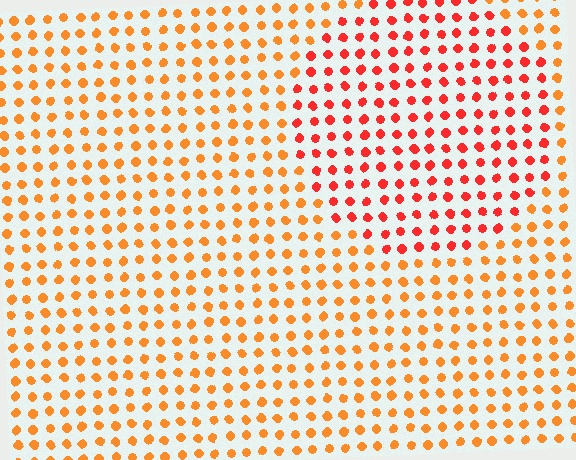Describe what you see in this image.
The image is filled with small orange elements in a uniform arrangement. A circle-shaped region is visible where the elements are tinted to a slightly different hue, forming a subtle color boundary.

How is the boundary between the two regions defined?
The boundary is defined purely by a slight shift in hue (about 29 degrees). Spacing, size, and orientation are identical on both sides.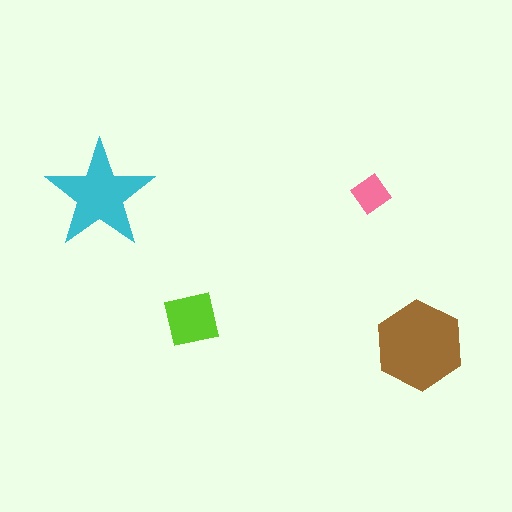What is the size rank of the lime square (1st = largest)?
3rd.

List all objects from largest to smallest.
The brown hexagon, the cyan star, the lime square, the pink diamond.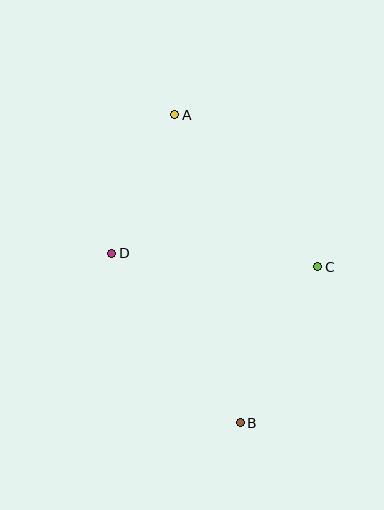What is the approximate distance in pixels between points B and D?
The distance between B and D is approximately 212 pixels.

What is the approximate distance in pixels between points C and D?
The distance between C and D is approximately 207 pixels.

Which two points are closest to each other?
Points A and D are closest to each other.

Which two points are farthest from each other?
Points A and B are farthest from each other.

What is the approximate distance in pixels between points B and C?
The distance between B and C is approximately 174 pixels.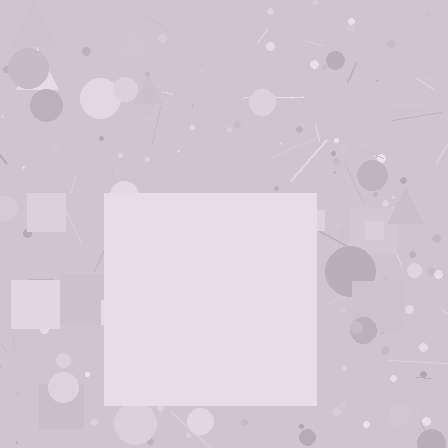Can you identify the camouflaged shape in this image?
The camouflaged shape is a square.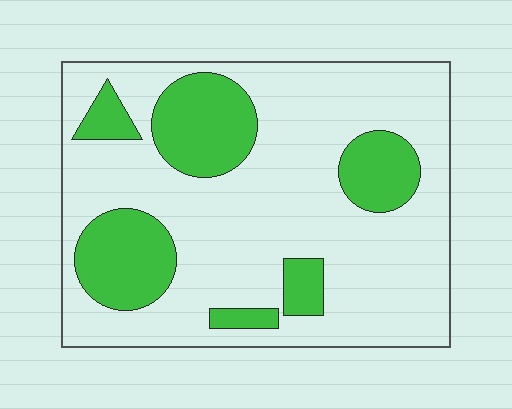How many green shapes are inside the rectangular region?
6.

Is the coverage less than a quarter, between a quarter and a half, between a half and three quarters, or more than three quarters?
Between a quarter and a half.